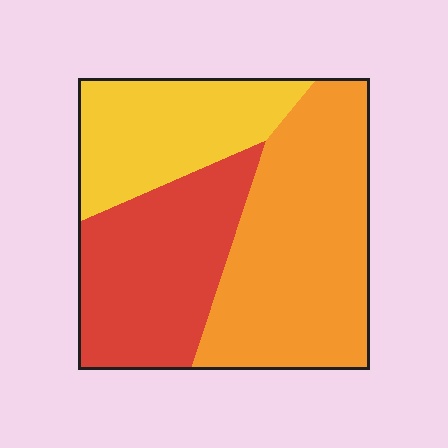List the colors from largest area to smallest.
From largest to smallest: orange, red, yellow.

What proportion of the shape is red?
Red takes up between a sixth and a third of the shape.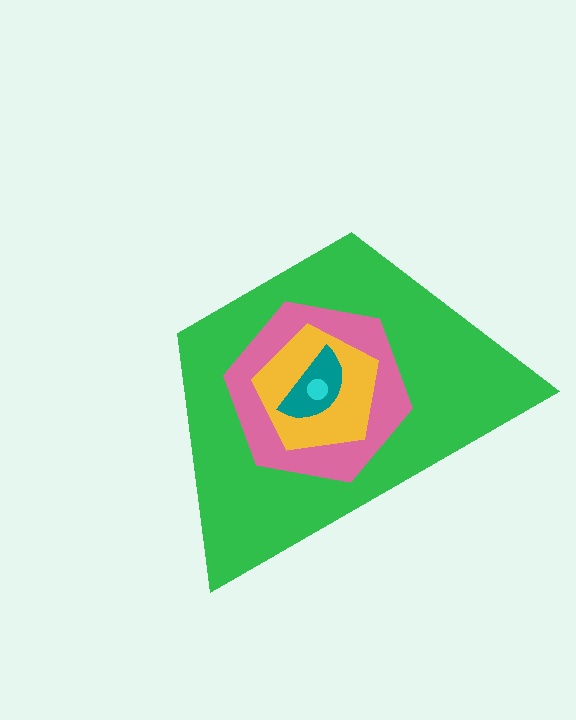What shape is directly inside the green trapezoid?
The pink hexagon.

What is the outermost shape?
The green trapezoid.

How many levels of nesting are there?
5.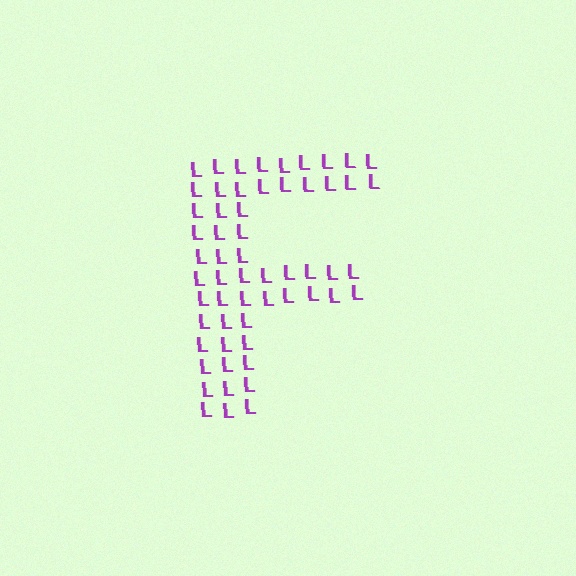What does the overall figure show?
The overall figure shows the letter F.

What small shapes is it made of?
It is made of small letter L's.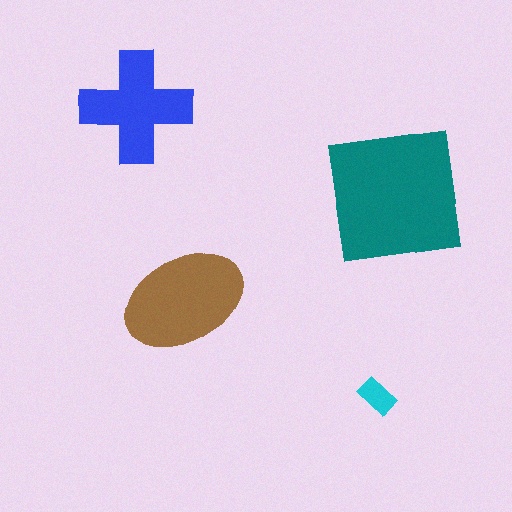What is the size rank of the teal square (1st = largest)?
1st.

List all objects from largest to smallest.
The teal square, the brown ellipse, the blue cross, the cyan rectangle.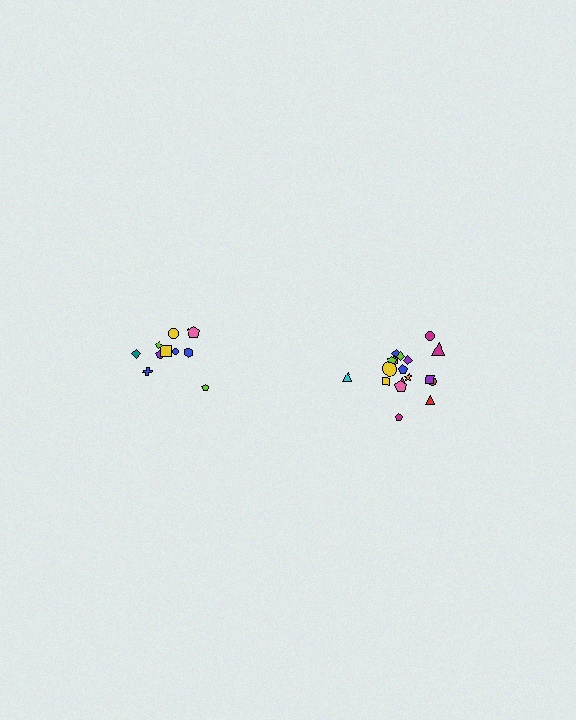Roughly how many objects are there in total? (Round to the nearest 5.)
Roughly 30 objects in total.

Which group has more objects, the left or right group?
The right group.